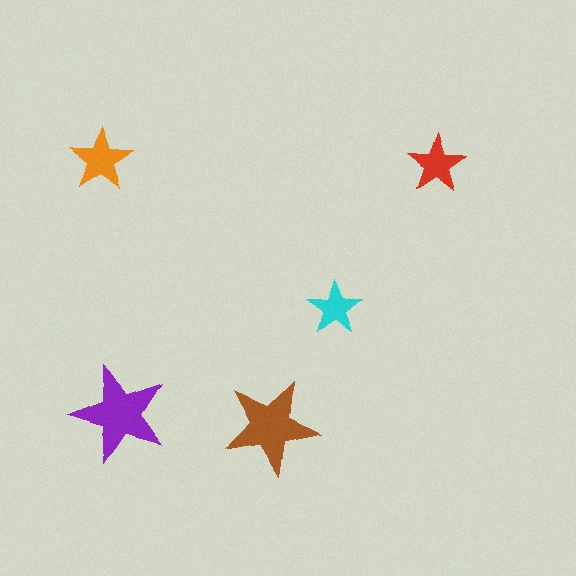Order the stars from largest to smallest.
the purple one, the brown one, the orange one, the red one, the cyan one.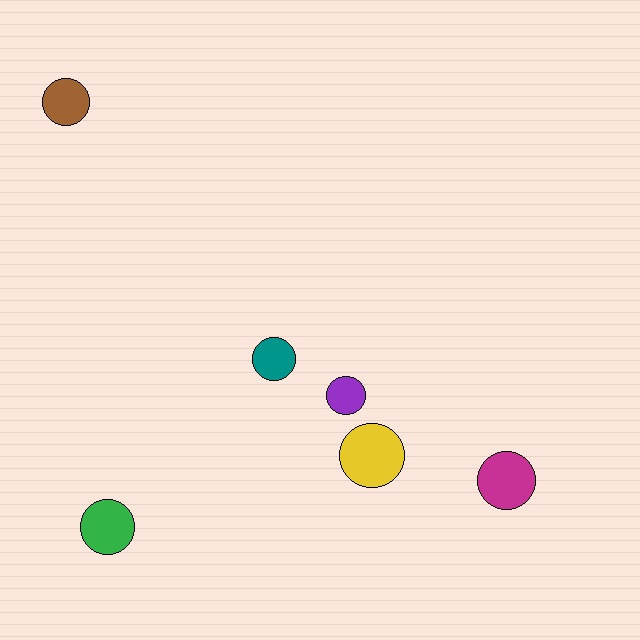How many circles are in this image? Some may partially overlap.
There are 6 circles.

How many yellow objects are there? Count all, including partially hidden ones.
There is 1 yellow object.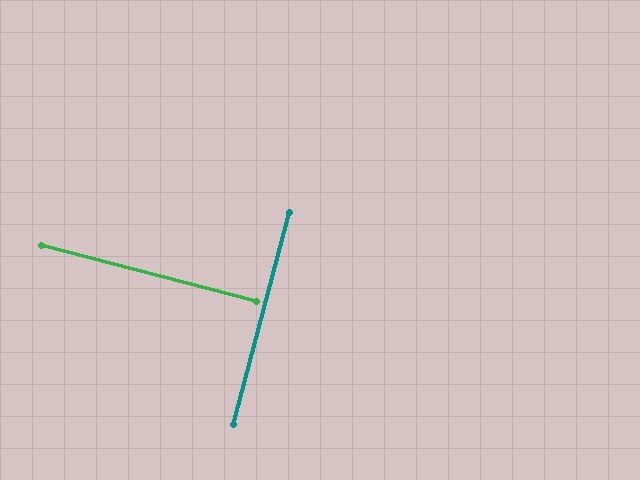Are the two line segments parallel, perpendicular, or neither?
Perpendicular — they meet at approximately 90°.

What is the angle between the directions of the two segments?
Approximately 90 degrees.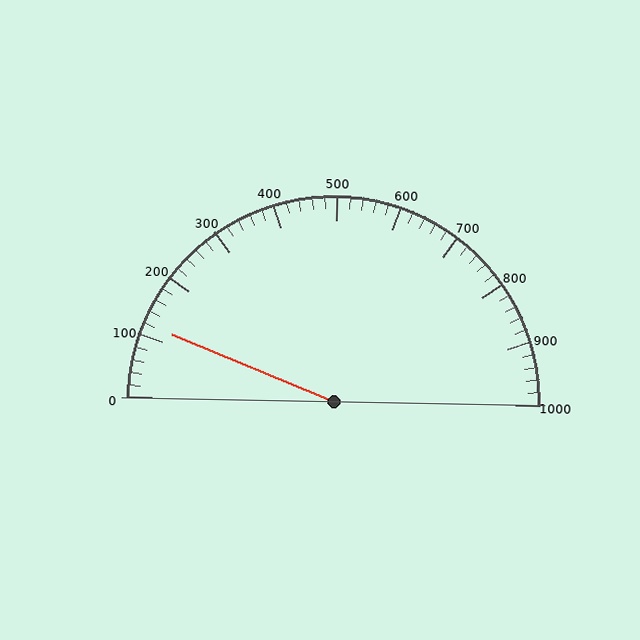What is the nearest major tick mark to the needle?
The nearest major tick mark is 100.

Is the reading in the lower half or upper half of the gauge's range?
The reading is in the lower half of the range (0 to 1000).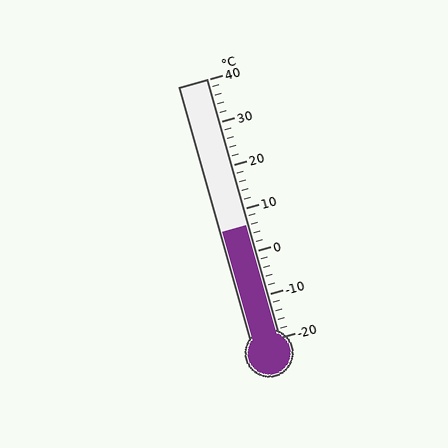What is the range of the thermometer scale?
The thermometer scale ranges from -20°C to 40°C.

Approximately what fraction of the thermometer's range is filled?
The thermometer is filled to approximately 45% of its range.